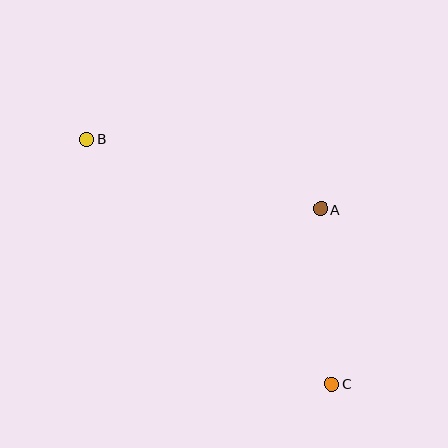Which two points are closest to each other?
Points A and C are closest to each other.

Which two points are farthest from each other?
Points B and C are farthest from each other.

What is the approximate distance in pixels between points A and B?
The distance between A and B is approximately 244 pixels.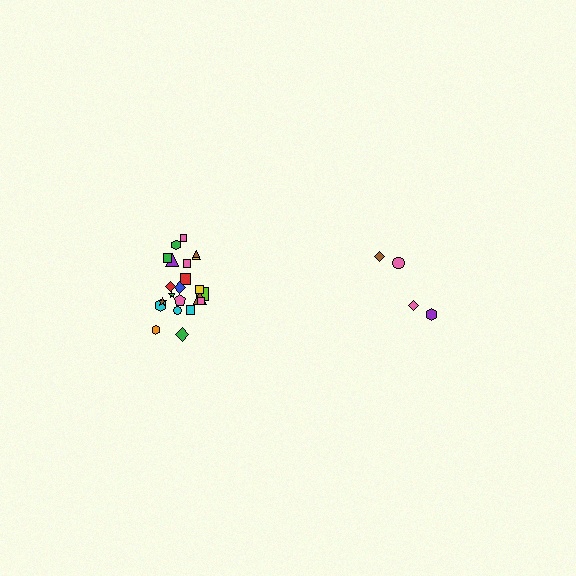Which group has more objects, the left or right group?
The left group.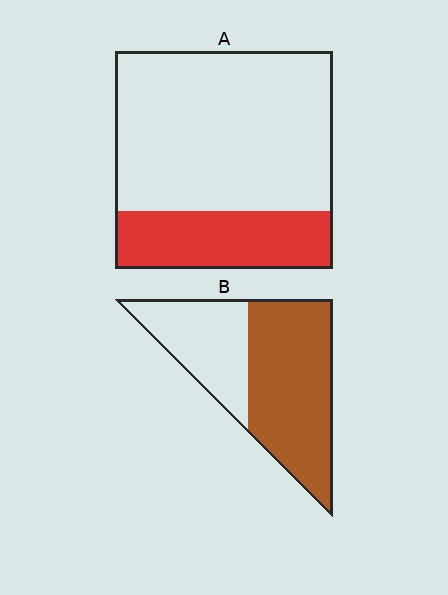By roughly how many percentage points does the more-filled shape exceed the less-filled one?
By roughly 35 percentage points (B over A).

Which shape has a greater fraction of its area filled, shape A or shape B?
Shape B.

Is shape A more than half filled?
No.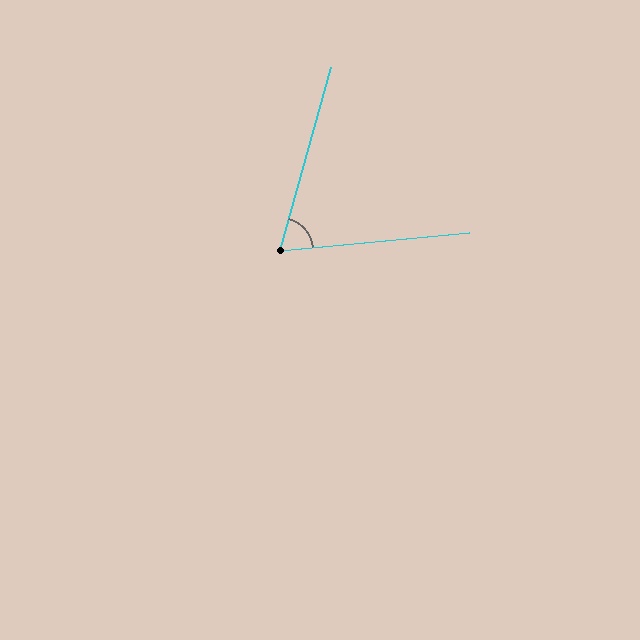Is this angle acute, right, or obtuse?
It is acute.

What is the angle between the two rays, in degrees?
Approximately 69 degrees.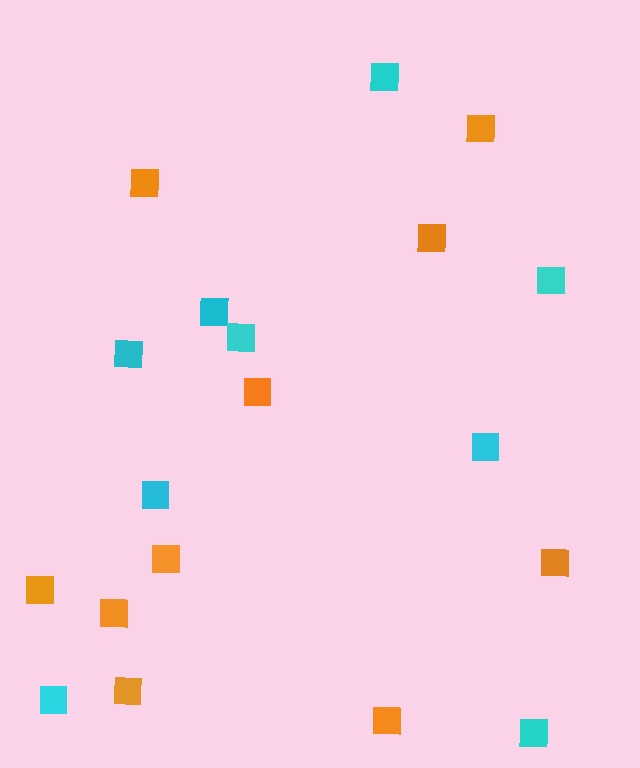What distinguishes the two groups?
There are 2 groups: one group of orange squares (10) and one group of cyan squares (9).